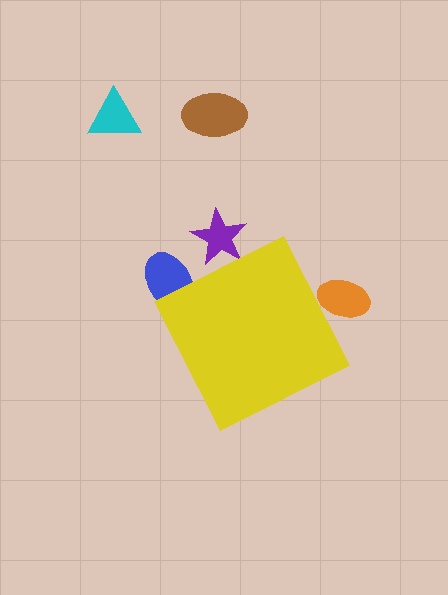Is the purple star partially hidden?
Yes, the purple star is partially hidden behind the yellow diamond.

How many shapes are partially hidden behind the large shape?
3 shapes are partially hidden.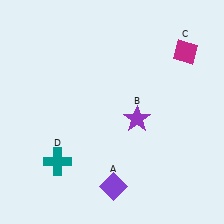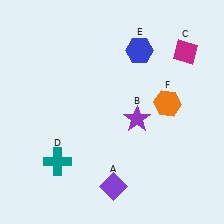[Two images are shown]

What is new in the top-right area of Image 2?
A blue hexagon (E) was added in the top-right area of Image 2.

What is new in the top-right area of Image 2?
An orange hexagon (F) was added in the top-right area of Image 2.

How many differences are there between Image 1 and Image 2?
There are 2 differences between the two images.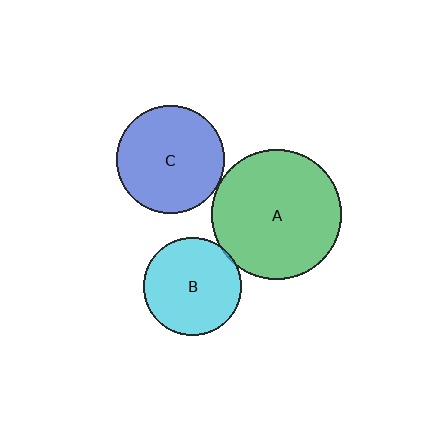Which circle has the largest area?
Circle A (green).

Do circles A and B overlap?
Yes.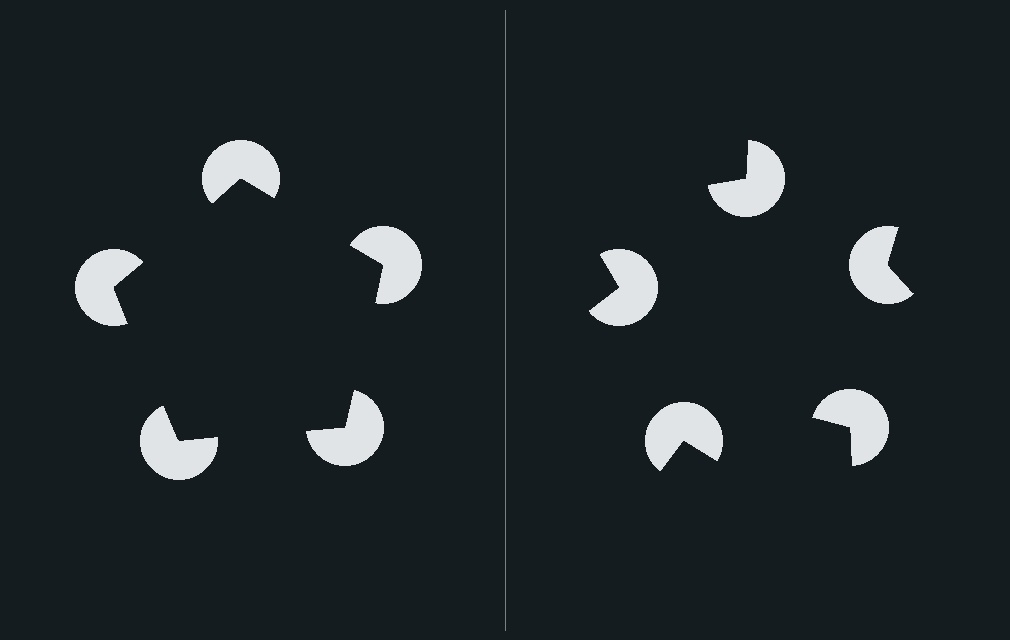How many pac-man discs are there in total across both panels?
10 — 5 on each side.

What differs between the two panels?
The pac-man discs are positioned identically on both sides; only the wedge orientations differ. On the left they align to a pentagon; on the right they are misaligned.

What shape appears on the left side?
An illusory pentagon.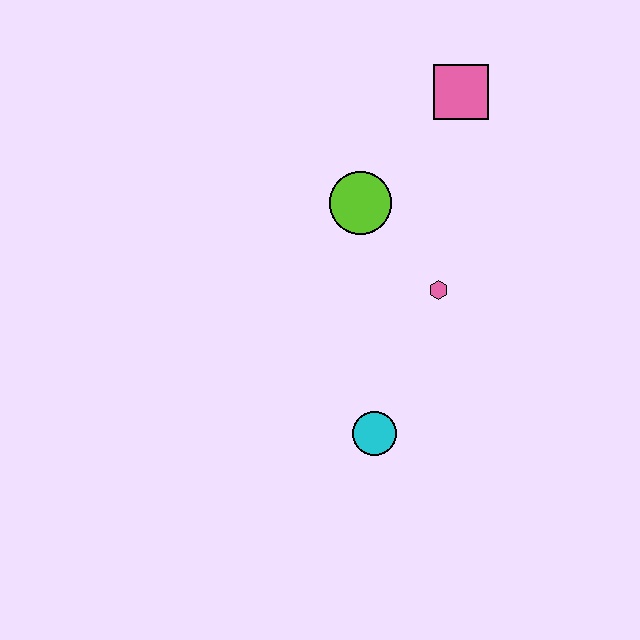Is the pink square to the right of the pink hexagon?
Yes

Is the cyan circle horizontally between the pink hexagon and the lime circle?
Yes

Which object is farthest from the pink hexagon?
The pink square is farthest from the pink hexagon.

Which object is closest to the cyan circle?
The pink hexagon is closest to the cyan circle.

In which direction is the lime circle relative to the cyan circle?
The lime circle is above the cyan circle.